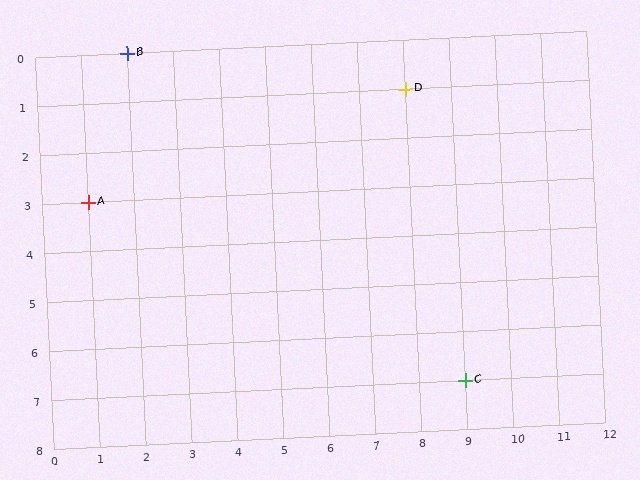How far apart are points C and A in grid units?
Points C and A are 8 columns and 4 rows apart (about 8.9 grid units diagonally).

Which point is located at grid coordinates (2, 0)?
Point B is at (2, 0).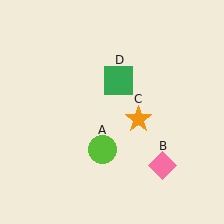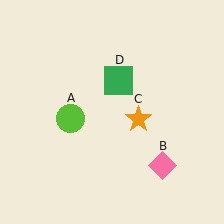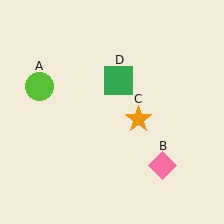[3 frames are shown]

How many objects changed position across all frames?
1 object changed position: lime circle (object A).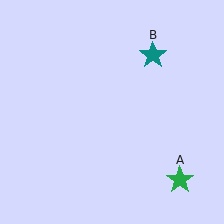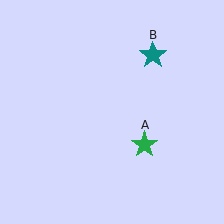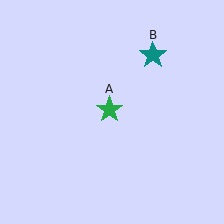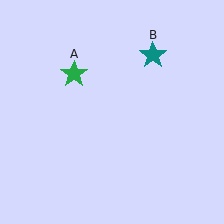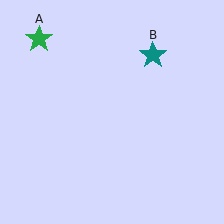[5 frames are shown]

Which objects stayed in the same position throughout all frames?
Teal star (object B) remained stationary.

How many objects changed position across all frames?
1 object changed position: green star (object A).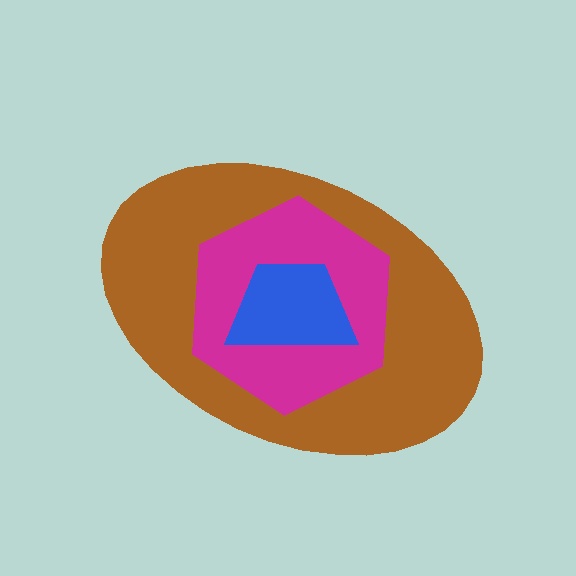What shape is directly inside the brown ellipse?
The magenta hexagon.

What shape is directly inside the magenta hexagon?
The blue trapezoid.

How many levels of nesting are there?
3.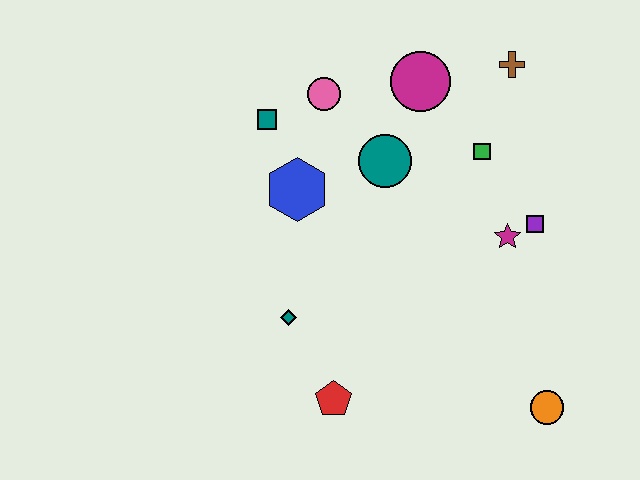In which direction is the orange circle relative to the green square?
The orange circle is below the green square.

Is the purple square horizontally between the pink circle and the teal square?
No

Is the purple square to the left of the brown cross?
No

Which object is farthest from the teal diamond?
The brown cross is farthest from the teal diamond.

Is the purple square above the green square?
No